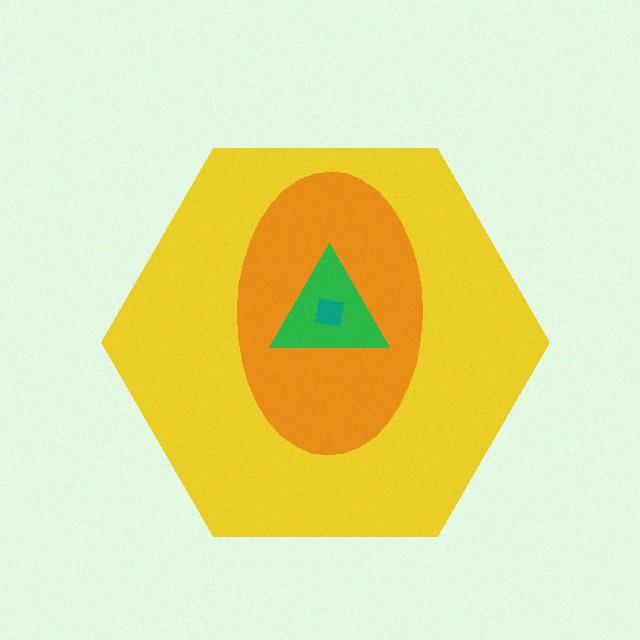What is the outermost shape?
The yellow hexagon.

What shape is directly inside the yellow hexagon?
The orange ellipse.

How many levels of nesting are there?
4.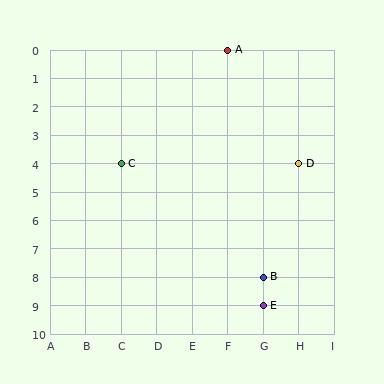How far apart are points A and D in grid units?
Points A and D are 2 columns and 4 rows apart (about 4.5 grid units diagonally).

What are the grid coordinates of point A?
Point A is at grid coordinates (F, 0).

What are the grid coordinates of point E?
Point E is at grid coordinates (G, 9).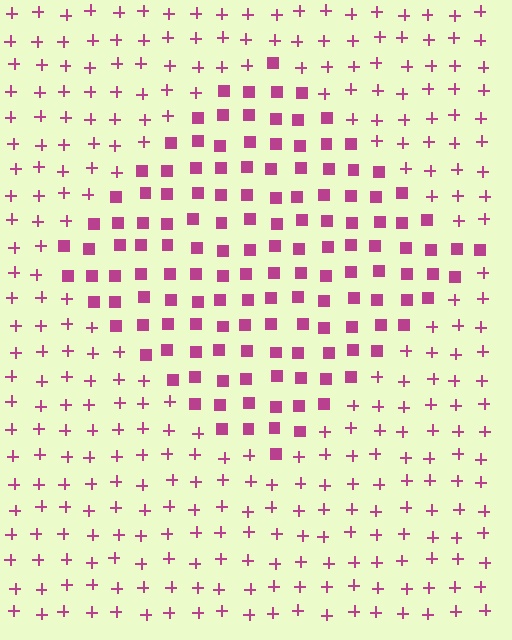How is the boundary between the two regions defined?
The boundary is defined by a change in element shape: squares inside vs. plus signs outside. All elements share the same color and spacing.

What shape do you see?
I see a diamond.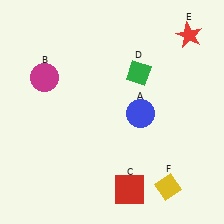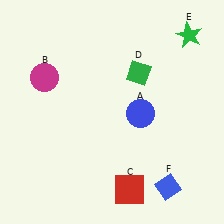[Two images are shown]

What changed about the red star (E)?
In Image 1, E is red. In Image 2, it changed to green.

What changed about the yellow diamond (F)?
In Image 1, F is yellow. In Image 2, it changed to blue.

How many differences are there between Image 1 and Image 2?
There are 2 differences between the two images.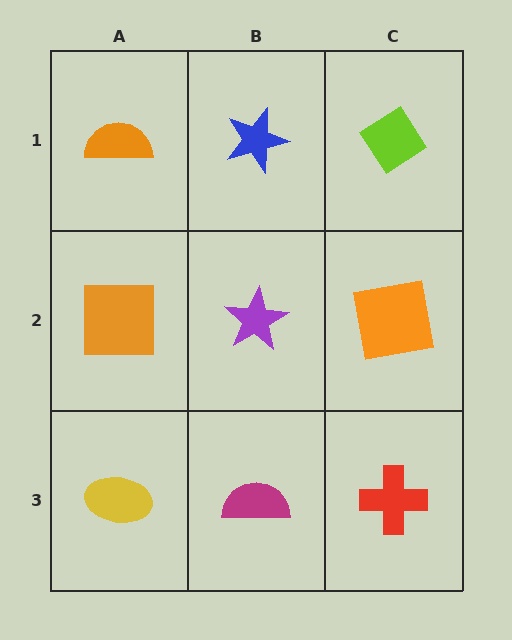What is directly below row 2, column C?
A red cross.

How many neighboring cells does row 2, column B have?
4.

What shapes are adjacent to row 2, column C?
A lime diamond (row 1, column C), a red cross (row 3, column C), a purple star (row 2, column B).